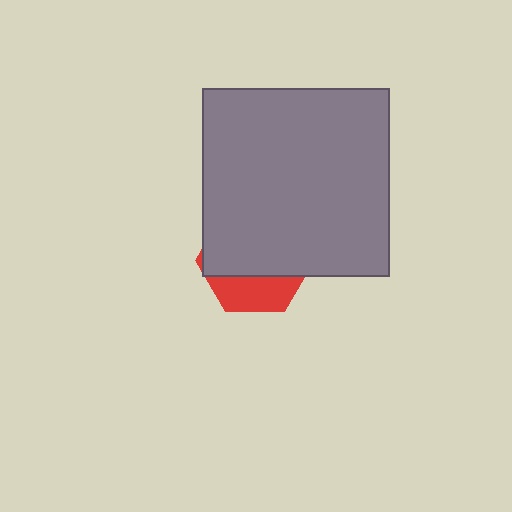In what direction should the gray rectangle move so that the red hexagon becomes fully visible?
The gray rectangle should move up. That is the shortest direction to clear the overlap and leave the red hexagon fully visible.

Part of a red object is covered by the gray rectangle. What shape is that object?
It is a hexagon.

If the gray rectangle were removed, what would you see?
You would see the complete red hexagon.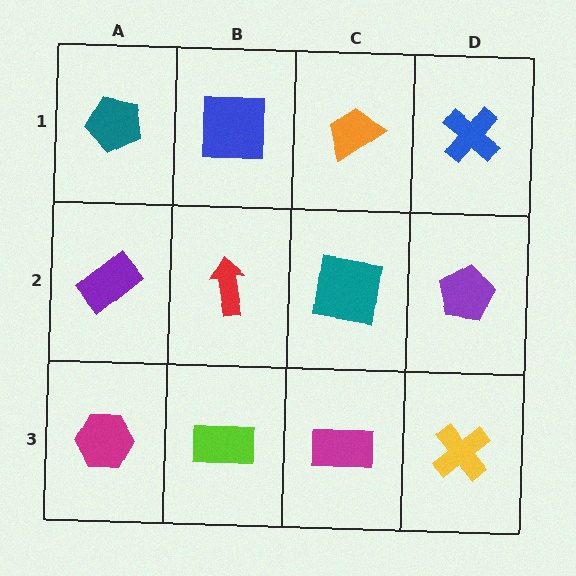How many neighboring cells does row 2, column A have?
3.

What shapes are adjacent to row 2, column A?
A teal pentagon (row 1, column A), a magenta hexagon (row 3, column A), a red arrow (row 2, column B).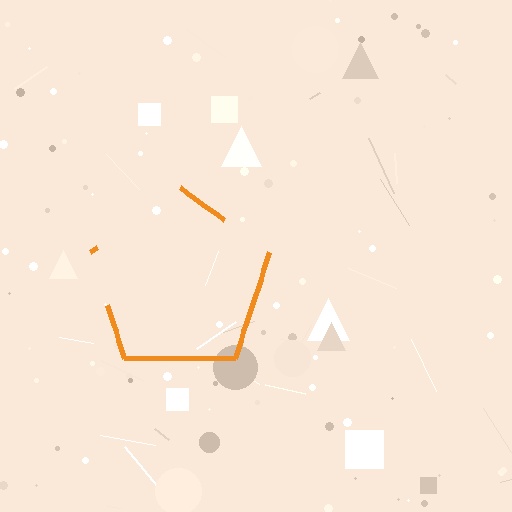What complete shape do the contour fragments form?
The contour fragments form a pentagon.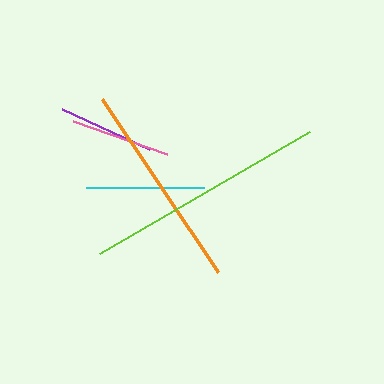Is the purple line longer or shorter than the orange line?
The orange line is longer than the purple line.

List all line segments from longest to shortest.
From longest to shortest: lime, orange, cyan, pink, purple.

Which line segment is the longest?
The lime line is the longest at approximately 243 pixels.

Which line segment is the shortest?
The purple line is the shortest at approximately 95 pixels.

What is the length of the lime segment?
The lime segment is approximately 243 pixels long.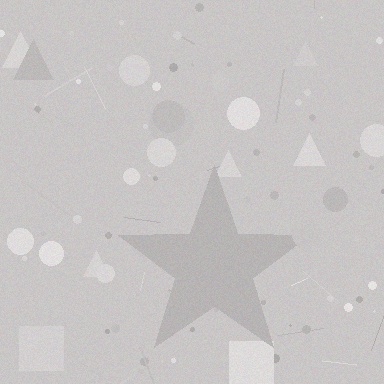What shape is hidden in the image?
A star is hidden in the image.